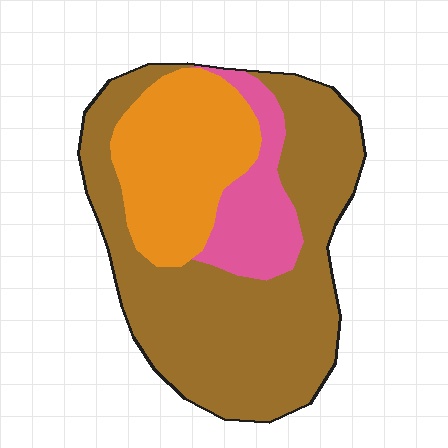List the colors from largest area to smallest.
From largest to smallest: brown, orange, pink.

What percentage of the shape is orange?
Orange covers roughly 25% of the shape.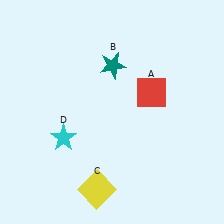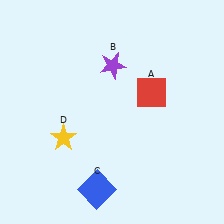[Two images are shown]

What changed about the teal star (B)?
In Image 1, B is teal. In Image 2, it changed to purple.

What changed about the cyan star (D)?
In Image 1, D is cyan. In Image 2, it changed to yellow.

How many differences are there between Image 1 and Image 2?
There are 3 differences between the two images.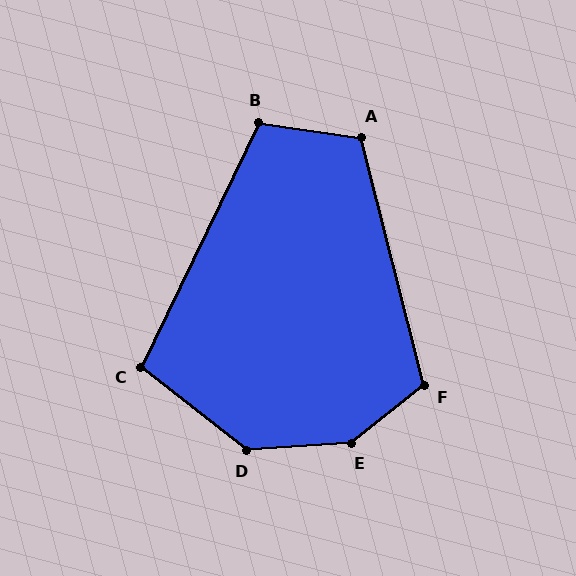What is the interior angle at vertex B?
Approximately 108 degrees (obtuse).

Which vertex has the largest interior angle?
E, at approximately 146 degrees.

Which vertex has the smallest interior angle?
C, at approximately 102 degrees.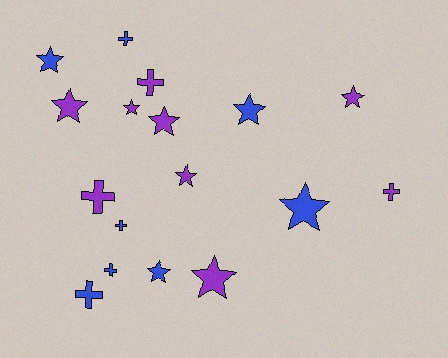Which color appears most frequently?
Purple, with 9 objects.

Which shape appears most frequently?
Star, with 10 objects.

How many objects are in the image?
There are 17 objects.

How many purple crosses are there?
There are 3 purple crosses.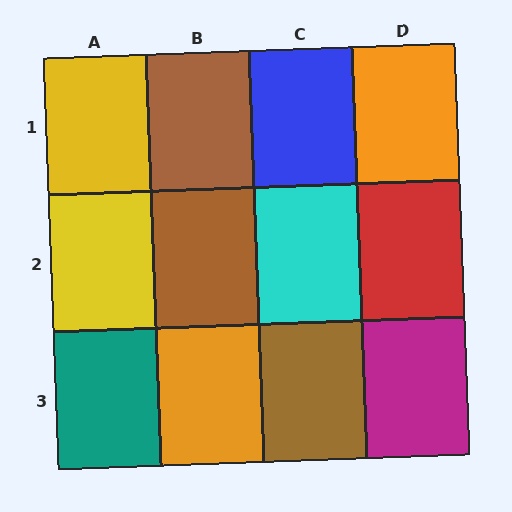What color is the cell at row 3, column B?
Orange.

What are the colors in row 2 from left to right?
Yellow, brown, cyan, red.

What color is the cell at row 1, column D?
Orange.